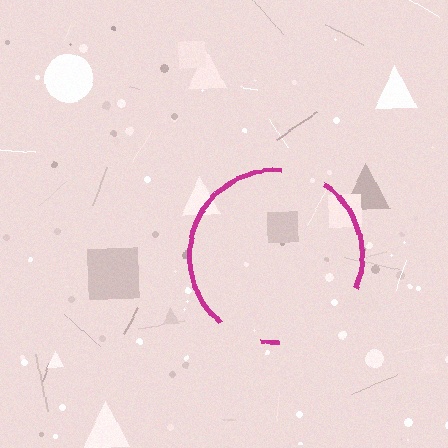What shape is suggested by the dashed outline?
The dashed outline suggests a circle.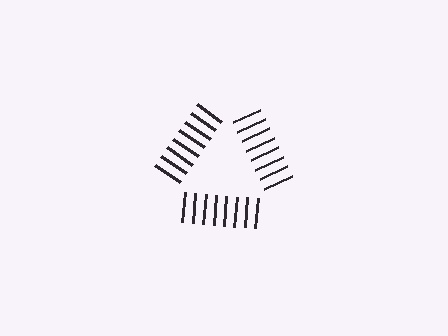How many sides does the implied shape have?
3 sides — the line-ends trace a triangle.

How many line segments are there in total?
24 — 8 along each of the 3 edges.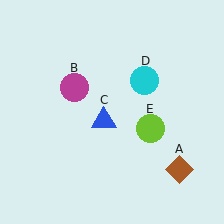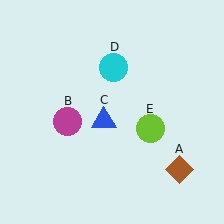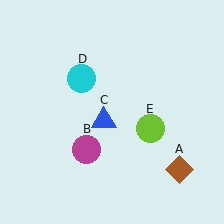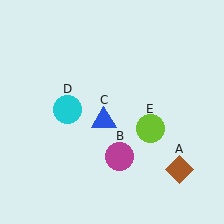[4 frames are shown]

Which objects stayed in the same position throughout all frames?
Brown diamond (object A) and blue triangle (object C) and lime circle (object E) remained stationary.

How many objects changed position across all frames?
2 objects changed position: magenta circle (object B), cyan circle (object D).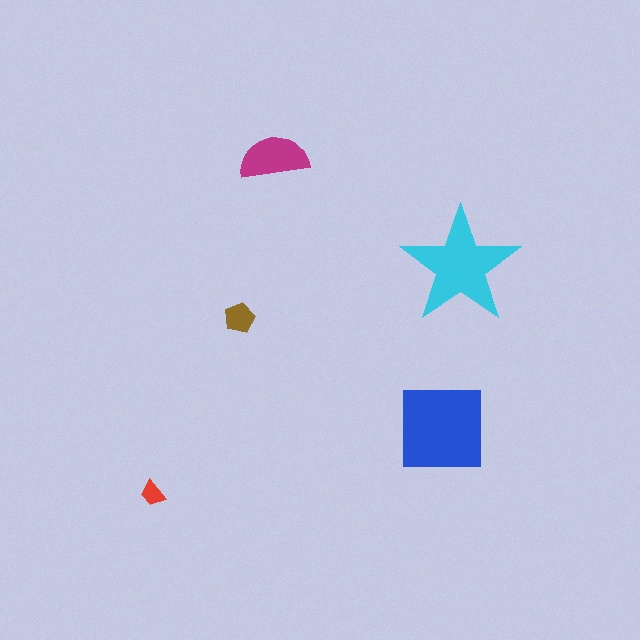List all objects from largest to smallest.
The blue square, the cyan star, the magenta semicircle, the brown pentagon, the red trapezoid.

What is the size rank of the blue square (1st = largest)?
1st.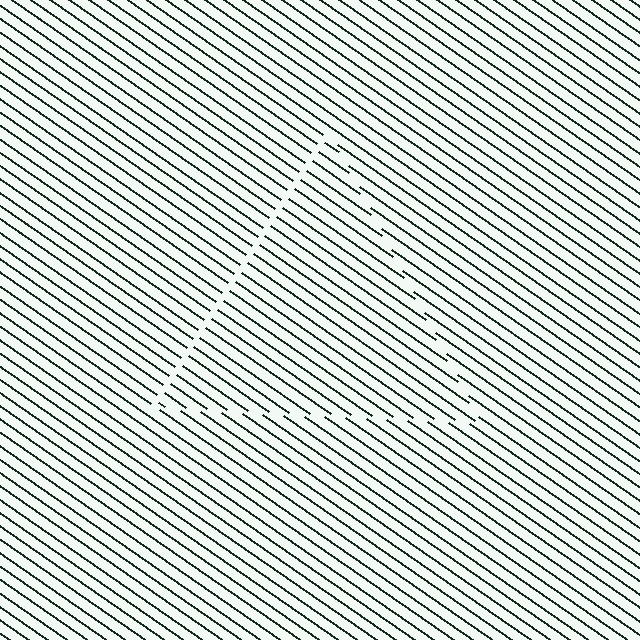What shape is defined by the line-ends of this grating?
An illusory triangle. The interior of the shape contains the same grating, shifted by half a period — the contour is defined by the phase discontinuity where line-ends from the inner and outer gratings abut.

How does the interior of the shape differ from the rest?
The interior of the shape contains the same grating, shifted by half a period — the contour is defined by the phase discontinuity where line-ends from the inner and outer gratings abut.